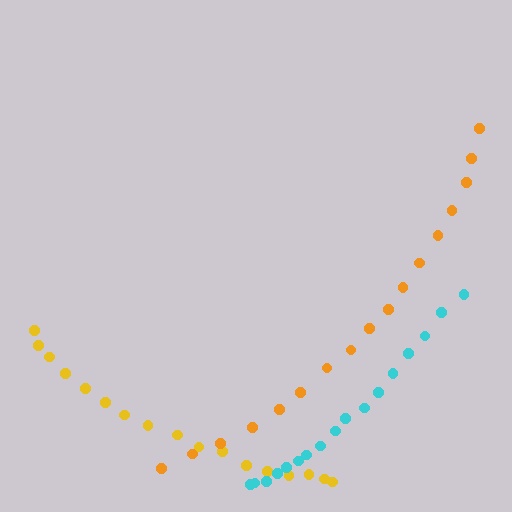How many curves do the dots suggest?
There are 3 distinct paths.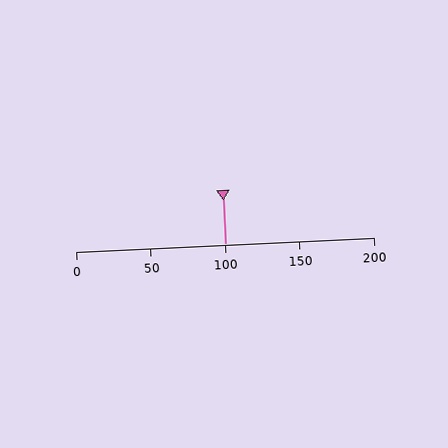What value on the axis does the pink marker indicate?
The marker indicates approximately 100.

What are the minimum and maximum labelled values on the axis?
The axis runs from 0 to 200.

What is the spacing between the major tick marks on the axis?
The major ticks are spaced 50 apart.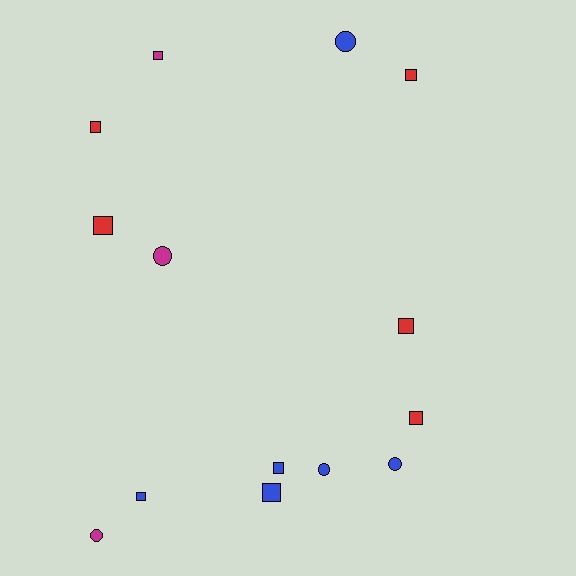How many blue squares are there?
There are 3 blue squares.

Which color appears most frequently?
Blue, with 6 objects.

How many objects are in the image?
There are 14 objects.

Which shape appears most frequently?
Square, with 9 objects.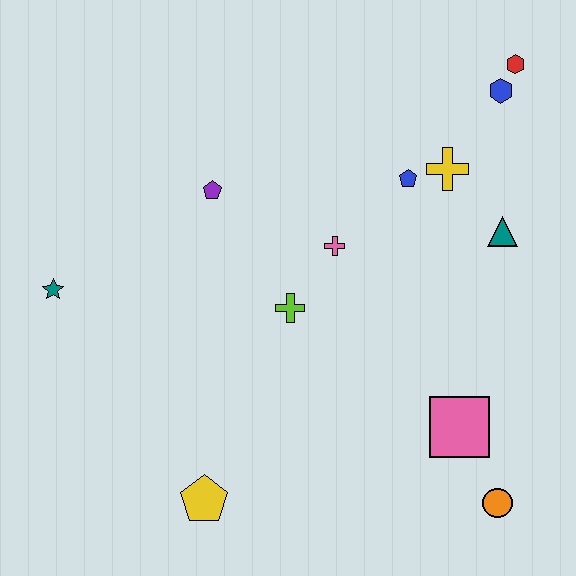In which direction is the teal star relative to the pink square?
The teal star is to the left of the pink square.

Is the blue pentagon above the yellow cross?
No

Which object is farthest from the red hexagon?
The yellow pentagon is farthest from the red hexagon.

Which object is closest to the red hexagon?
The blue hexagon is closest to the red hexagon.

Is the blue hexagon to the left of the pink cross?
No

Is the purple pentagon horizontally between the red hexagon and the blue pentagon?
No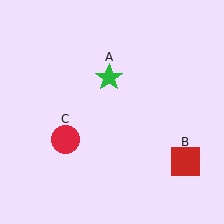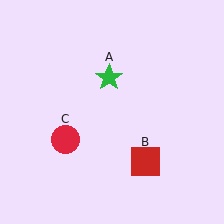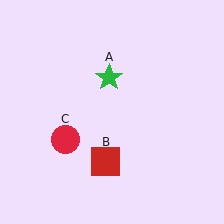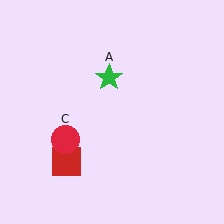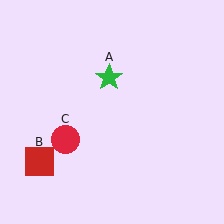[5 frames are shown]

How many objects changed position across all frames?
1 object changed position: red square (object B).